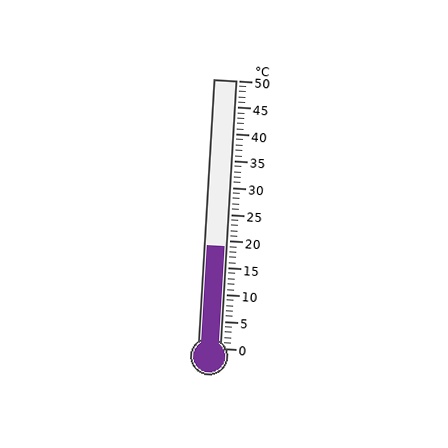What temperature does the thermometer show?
The thermometer shows approximately 19°C.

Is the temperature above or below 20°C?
The temperature is below 20°C.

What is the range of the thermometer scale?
The thermometer scale ranges from 0°C to 50°C.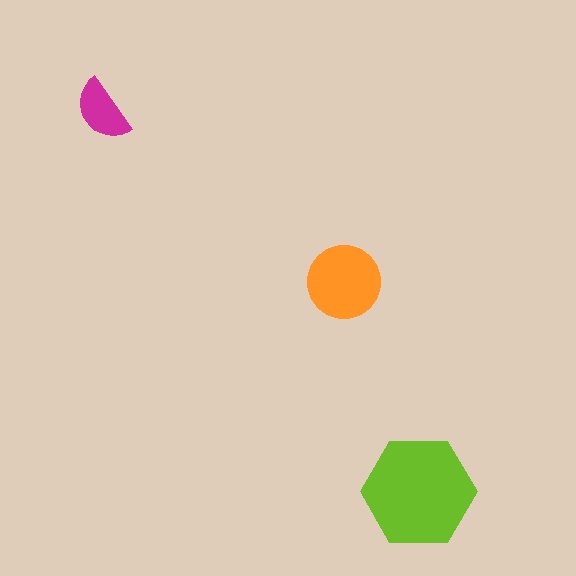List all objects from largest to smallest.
The lime hexagon, the orange circle, the magenta semicircle.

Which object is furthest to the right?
The lime hexagon is rightmost.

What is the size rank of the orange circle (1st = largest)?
2nd.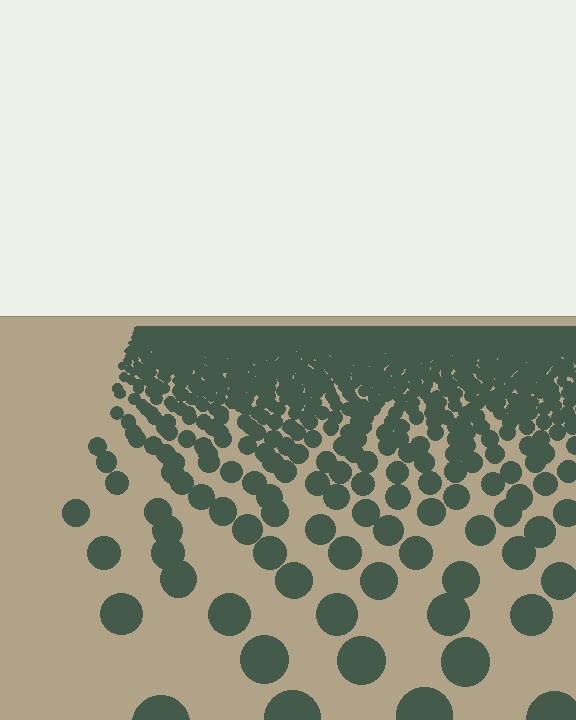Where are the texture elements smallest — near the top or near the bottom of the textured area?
Near the top.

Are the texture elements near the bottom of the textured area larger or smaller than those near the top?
Larger. Near the bottom, elements are closer to the viewer and appear at a bigger on-screen size.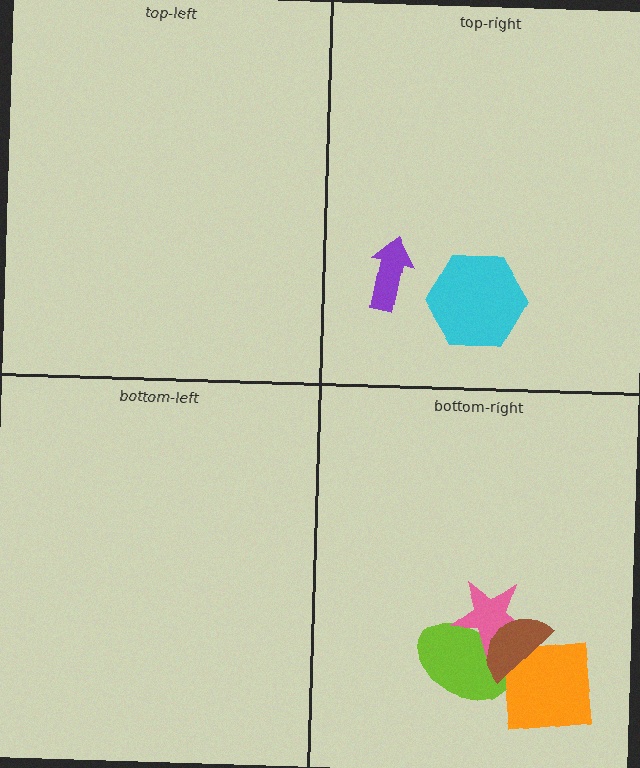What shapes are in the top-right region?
The cyan hexagon, the purple arrow.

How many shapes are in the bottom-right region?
4.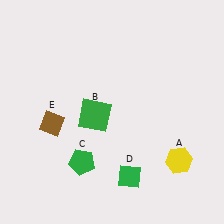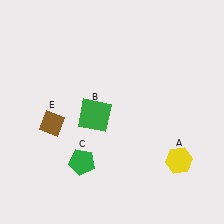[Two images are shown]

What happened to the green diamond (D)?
The green diamond (D) was removed in Image 2. It was in the bottom-right area of Image 1.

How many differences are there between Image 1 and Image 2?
There is 1 difference between the two images.